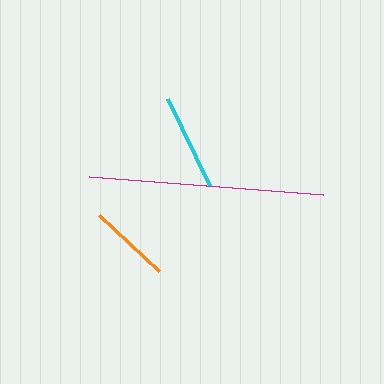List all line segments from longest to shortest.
From longest to shortest: magenta, cyan, orange.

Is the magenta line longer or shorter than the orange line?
The magenta line is longer than the orange line.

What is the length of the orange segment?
The orange segment is approximately 82 pixels long.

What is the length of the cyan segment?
The cyan segment is approximately 97 pixels long.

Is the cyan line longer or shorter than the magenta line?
The magenta line is longer than the cyan line.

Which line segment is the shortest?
The orange line is the shortest at approximately 82 pixels.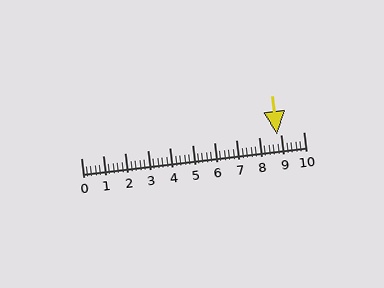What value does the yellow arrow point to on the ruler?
The yellow arrow points to approximately 8.8.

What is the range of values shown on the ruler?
The ruler shows values from 0 to 10.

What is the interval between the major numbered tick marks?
The major tick marks are spaced 1 units apart.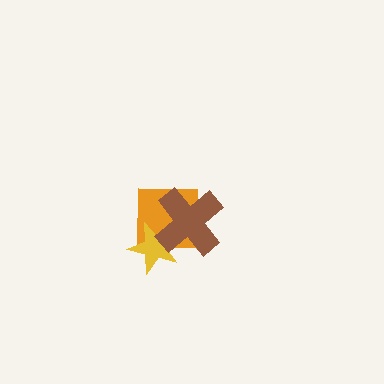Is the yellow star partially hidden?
Yes, it is partially covered by another shape.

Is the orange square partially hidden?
Yes, it is partially covered by another shape.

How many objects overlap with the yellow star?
2 objects overlap with the yellow star.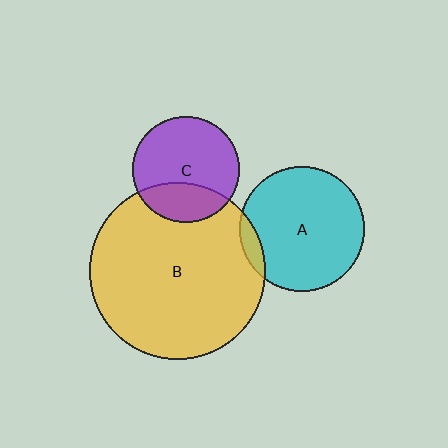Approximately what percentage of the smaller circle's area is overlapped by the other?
Approximately 30%.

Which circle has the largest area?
Circle B (yellow).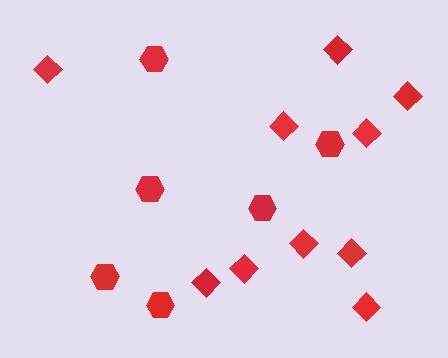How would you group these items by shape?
There are 2 groups: one group of diamonds (10) and one group of hexagons (6).